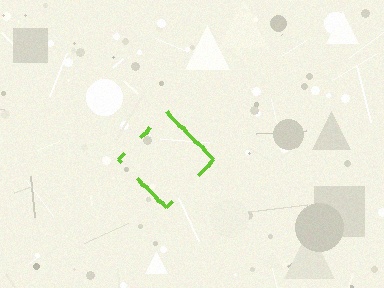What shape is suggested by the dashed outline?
The dashed outline suggests a diamond.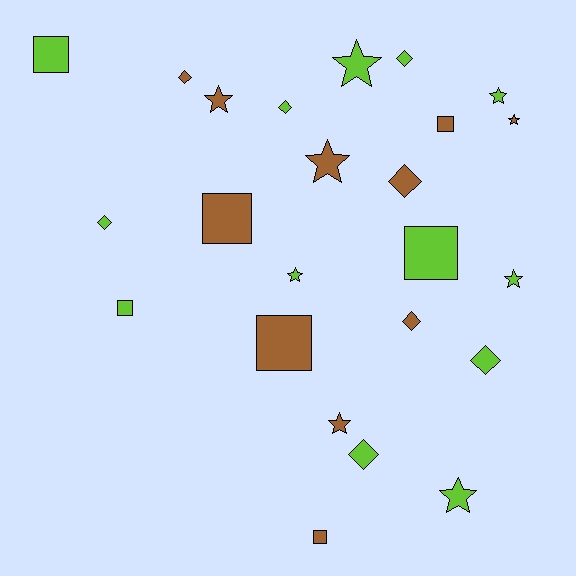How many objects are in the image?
There are 24 objects.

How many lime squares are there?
There are 3 lime squares.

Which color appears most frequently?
Lime, with 13 objects.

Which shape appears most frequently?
Star, with 9 objects.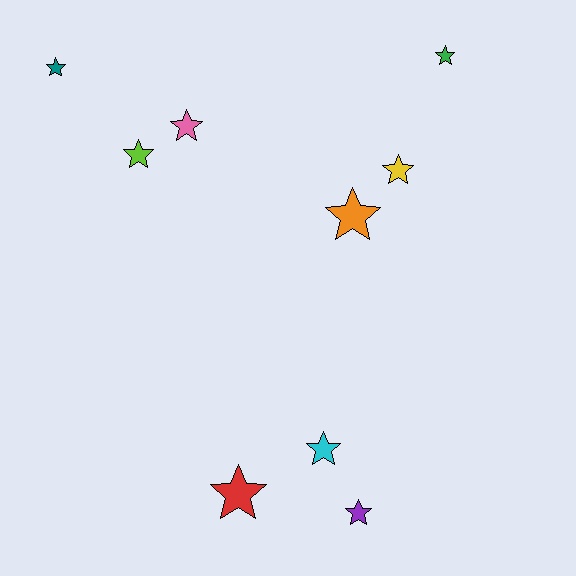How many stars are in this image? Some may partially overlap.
There are 9 stars.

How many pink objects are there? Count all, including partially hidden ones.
There is 1 pink object.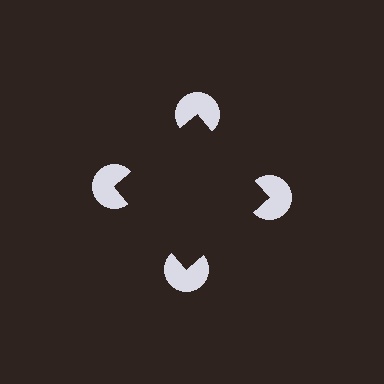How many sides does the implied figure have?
4 sides.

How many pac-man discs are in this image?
There are 4 — one at each vertex of the illusory square.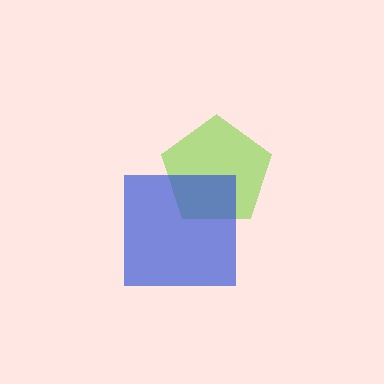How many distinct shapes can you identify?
There are 2 distinct shapes: a lime pentagon, a blue square.